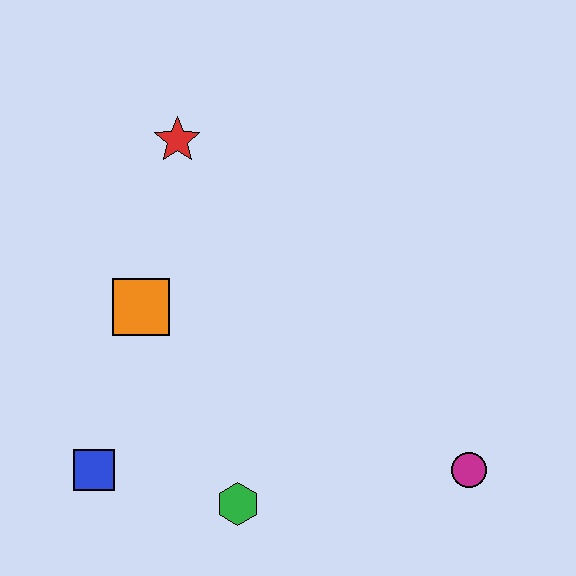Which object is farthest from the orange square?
The magenta circle is farthest from the orange square.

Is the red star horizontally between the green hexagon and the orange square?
Yes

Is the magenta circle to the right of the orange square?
Yes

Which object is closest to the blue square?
The green hexagon is closest to the blue square.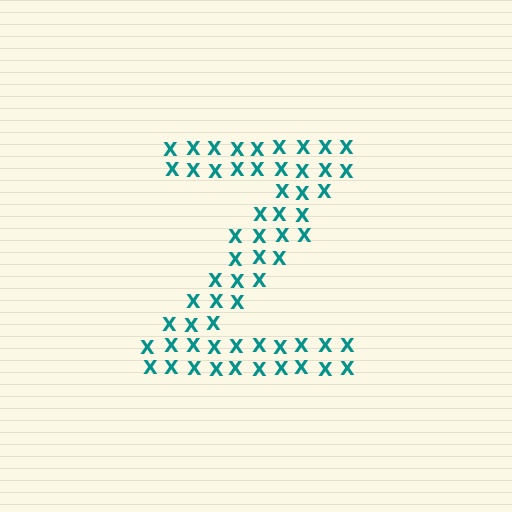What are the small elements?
The small elements are letter X's.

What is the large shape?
The large shape is the letter Z.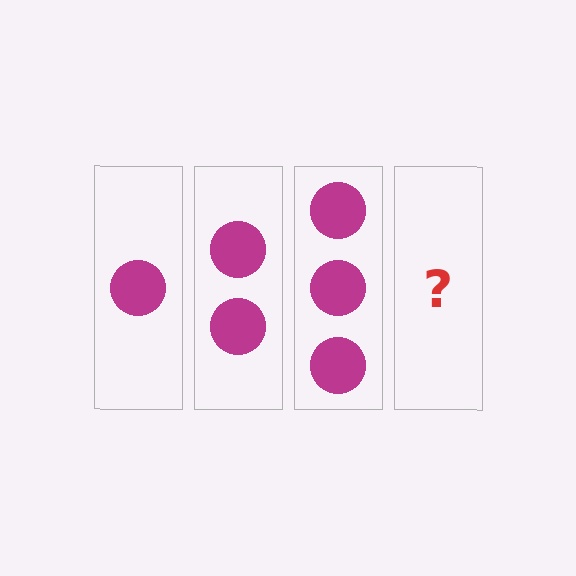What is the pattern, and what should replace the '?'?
The pattern is that each step adds one more circle. The '?' should be 4 circles.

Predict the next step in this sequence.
The next step is 4 circles.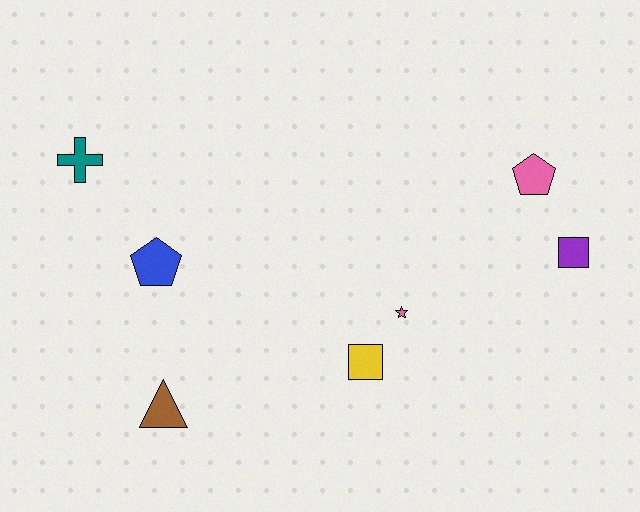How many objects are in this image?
There are 7 objects.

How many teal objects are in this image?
There is 1 teal object.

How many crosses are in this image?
There is 1 cross.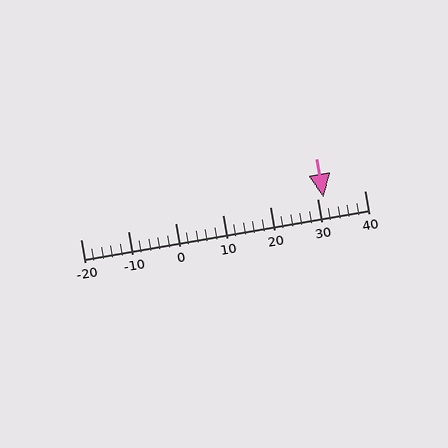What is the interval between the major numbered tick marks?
The major tick marks are spaced 10 units apart.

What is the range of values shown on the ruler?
The ruler shows values from -20 to 40.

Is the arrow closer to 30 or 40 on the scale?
The arrow is closer to 30.